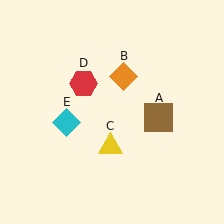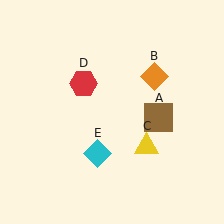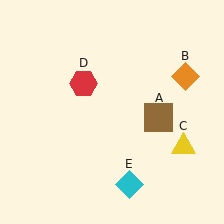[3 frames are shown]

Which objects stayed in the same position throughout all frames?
Brown square (object A) and red hexagon (object D) remained stationary.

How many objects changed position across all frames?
3 objects changed position: orange diamond (object B), yellow triangle (object C), cyan diamond (object E).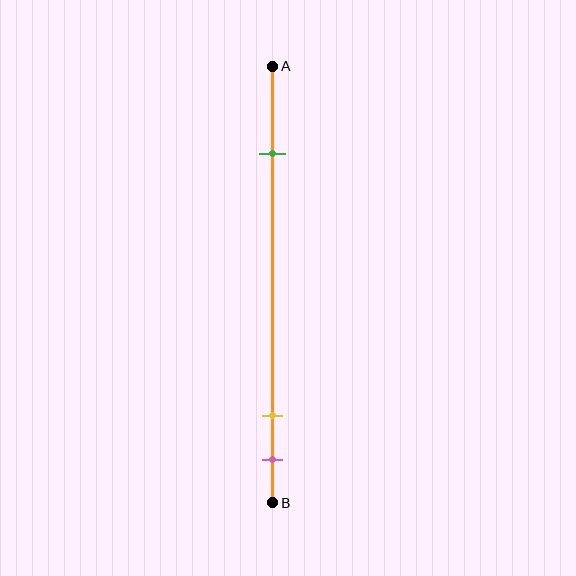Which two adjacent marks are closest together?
The yellow and pink marks are the closest adjacent pair.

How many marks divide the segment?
There are 3 marks dividing the segment.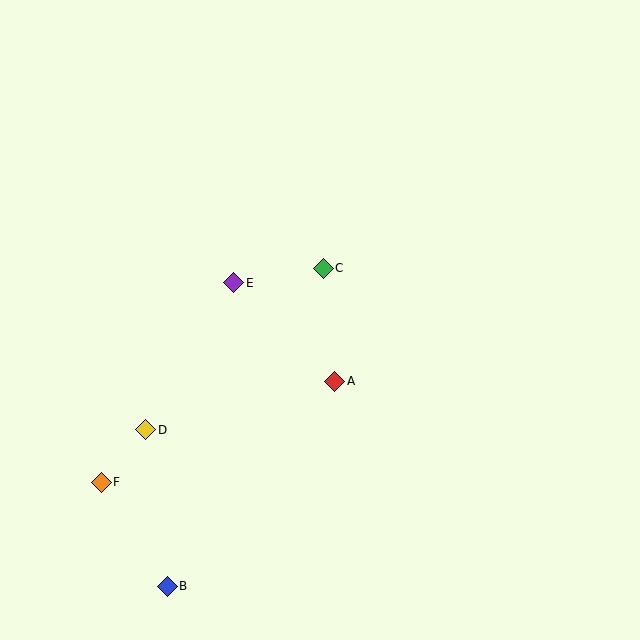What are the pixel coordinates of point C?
Point C is at (323, 268).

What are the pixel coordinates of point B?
Point B is at (167, 586).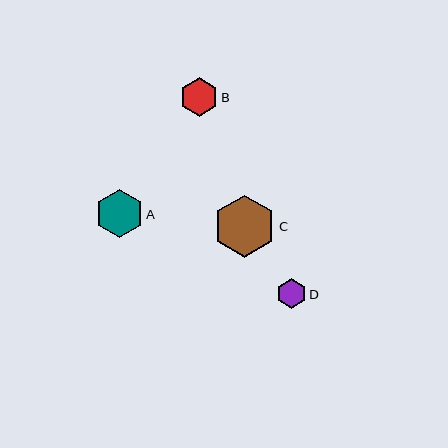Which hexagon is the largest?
Hexagon C is the largest with a size of approximately 62 pixels.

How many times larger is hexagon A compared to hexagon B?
Hexagon A is approximately 1.2 times the size of hexagon B.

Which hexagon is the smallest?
Hexagon D is the smallest with a size of approximately 29 pixels.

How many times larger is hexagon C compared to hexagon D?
Hexagon C is approximately 2.1 times the size of hexagon D.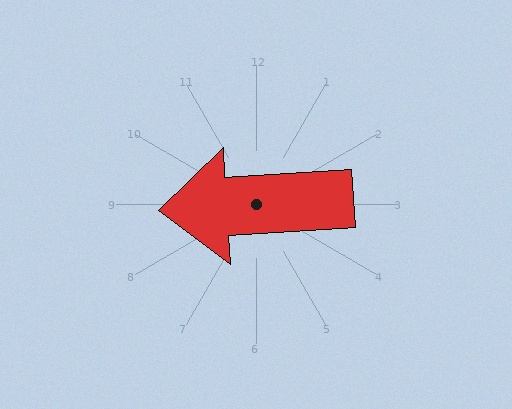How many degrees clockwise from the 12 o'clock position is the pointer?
Approximately 266 degrees.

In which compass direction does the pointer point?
West.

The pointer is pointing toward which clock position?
Roughly 9 o'clock.